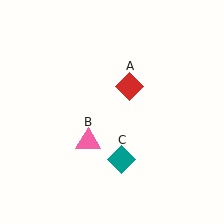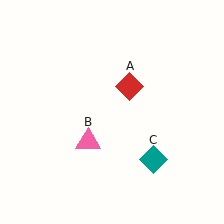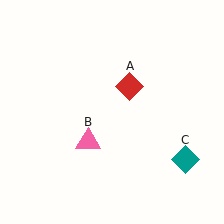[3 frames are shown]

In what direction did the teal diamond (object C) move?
The teal diamond (object C) moved right.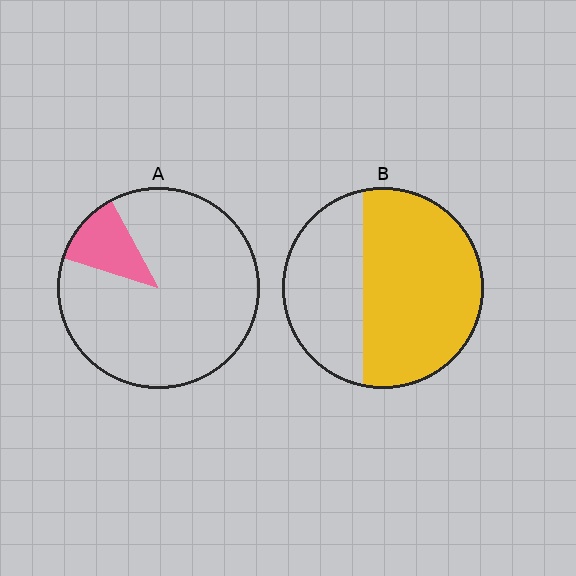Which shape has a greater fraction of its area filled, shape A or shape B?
Shape B.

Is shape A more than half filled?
No.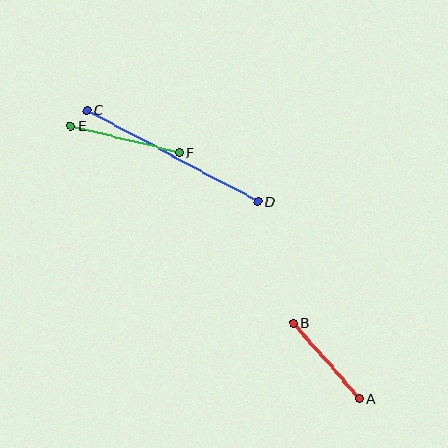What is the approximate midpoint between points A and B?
The midpoint is at approximately (326, 361) pixels.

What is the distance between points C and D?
The distance is approximately 194 pixels.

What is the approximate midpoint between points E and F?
The midpoint is at approximately (125, 139) pixels.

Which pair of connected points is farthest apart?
Points C and D are farthest apart.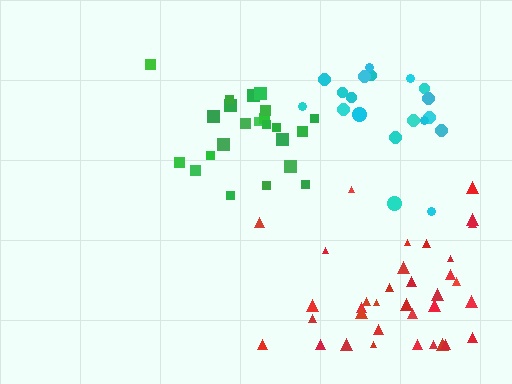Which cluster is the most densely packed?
Green.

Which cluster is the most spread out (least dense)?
Red.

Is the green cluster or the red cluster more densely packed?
Green.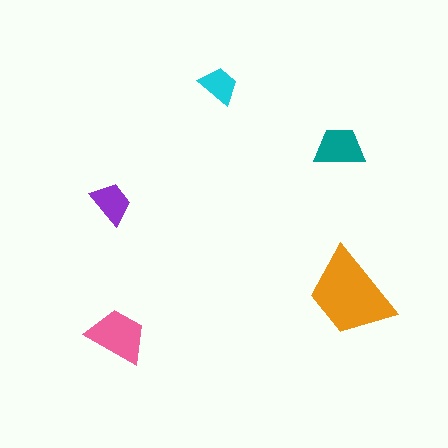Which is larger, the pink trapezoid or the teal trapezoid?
The pink one.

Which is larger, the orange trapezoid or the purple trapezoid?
The orange one.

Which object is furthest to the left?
The purple trapezoid is leftmost.